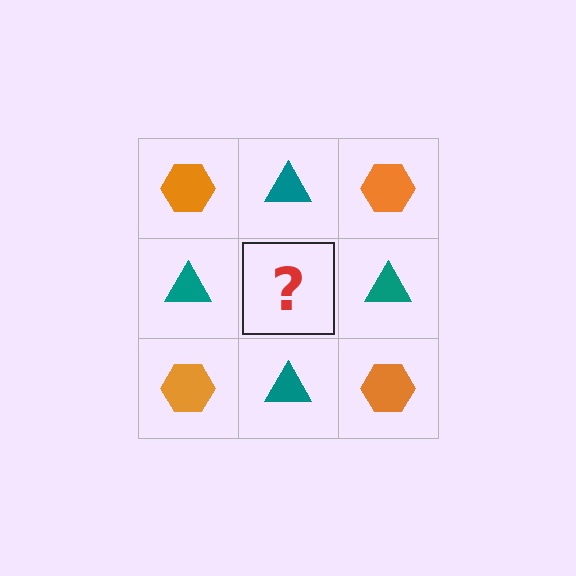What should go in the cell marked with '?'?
The missing cell should contain an orange hexagon.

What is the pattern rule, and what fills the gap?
The rule is that it alternates orange hexagon and teal triangle in a checkerboard pattern. The gap should be filled with an orange hexagon.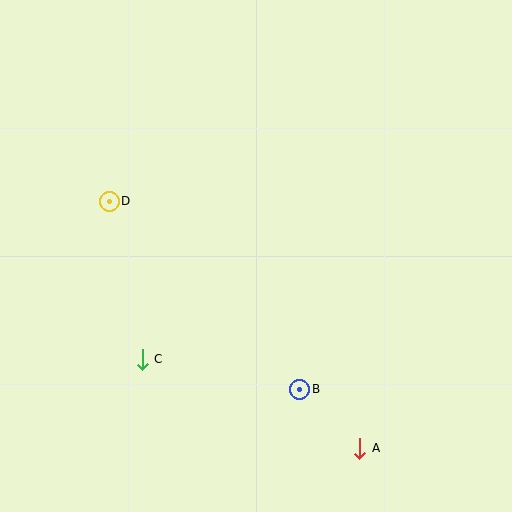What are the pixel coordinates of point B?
Point B is at (300, 389).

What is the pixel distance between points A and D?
The distance between A and D is 352 pixels.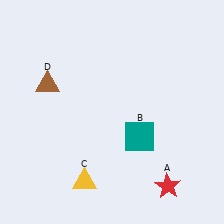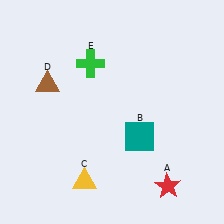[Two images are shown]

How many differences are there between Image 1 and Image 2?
There is 1 difference between the two images.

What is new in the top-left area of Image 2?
A green cross (E) was added in the top-left area of Image 2.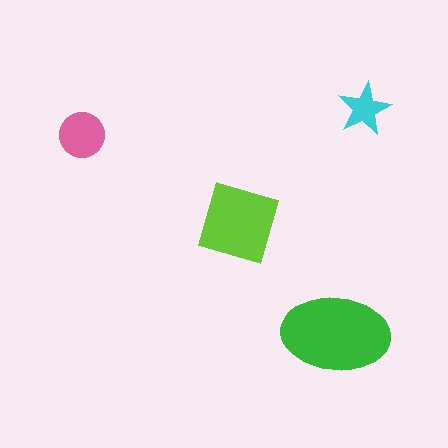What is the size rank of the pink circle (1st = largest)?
3rd.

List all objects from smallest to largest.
The cyan star, the pink circle, the lime diamond, the green ellipse.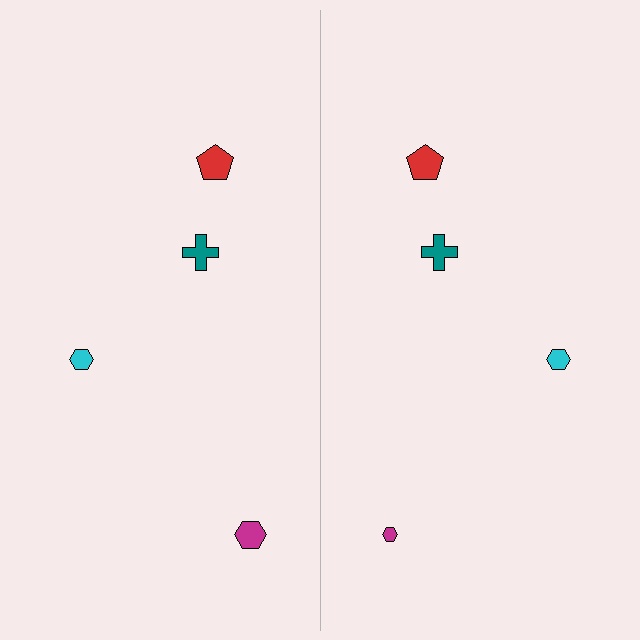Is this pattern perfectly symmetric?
No, the pattern is not perfectly symmetric. The magenta hexagon on the right side has a different size than its mirror counterpart.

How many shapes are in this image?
There are 8 shapes in this image.